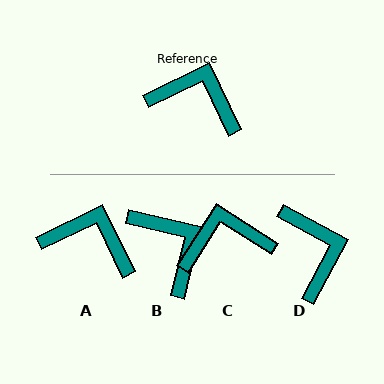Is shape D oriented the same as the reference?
No, it is off by about 54 degrees.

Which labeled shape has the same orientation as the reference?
A.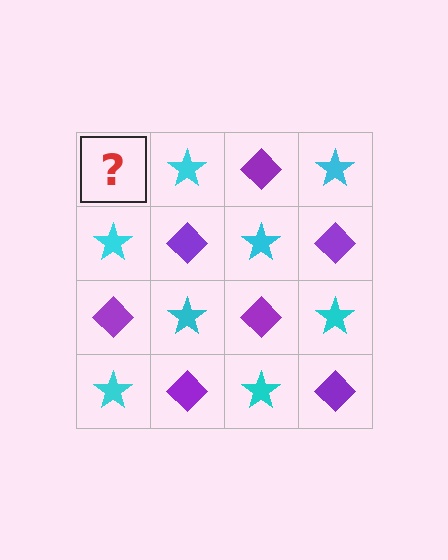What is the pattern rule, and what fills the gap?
The rule is that it alternates purple diamond and cyan star in a checkerboard pattern. The gap should be filled with a purple diamond.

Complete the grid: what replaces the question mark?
The question mark should be replaced with a purple diamond.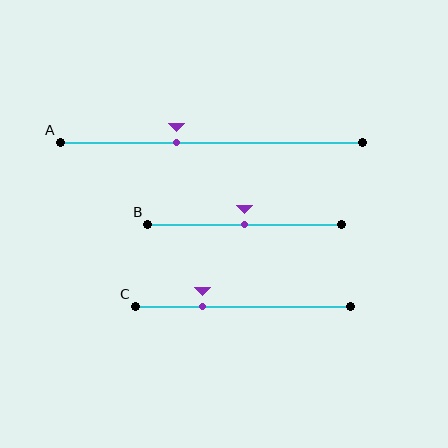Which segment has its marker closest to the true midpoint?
Segment B has its marker closest to the true midpoint.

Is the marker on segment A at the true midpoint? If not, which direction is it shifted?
No, the marker on segment A is shifted to the left by about 12% of the segment length.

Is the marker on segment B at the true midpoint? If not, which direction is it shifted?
Yes, the marker on segment B is at the true midpoint.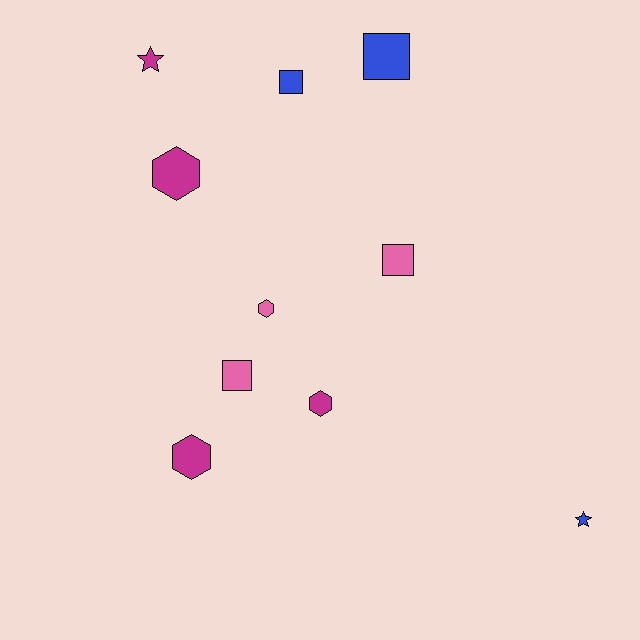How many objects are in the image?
There are 10 objects.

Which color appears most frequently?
Magenta, with 4 objects.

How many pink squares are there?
There are 2 pink squares.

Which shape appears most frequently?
Square, with 4 objects.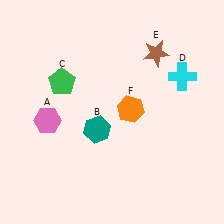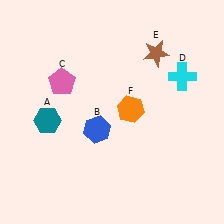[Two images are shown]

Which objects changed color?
A changed from pink to teal. B changed from teal to blue. C changed from green to pink.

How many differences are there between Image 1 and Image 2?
There are 3 differences between the two images.